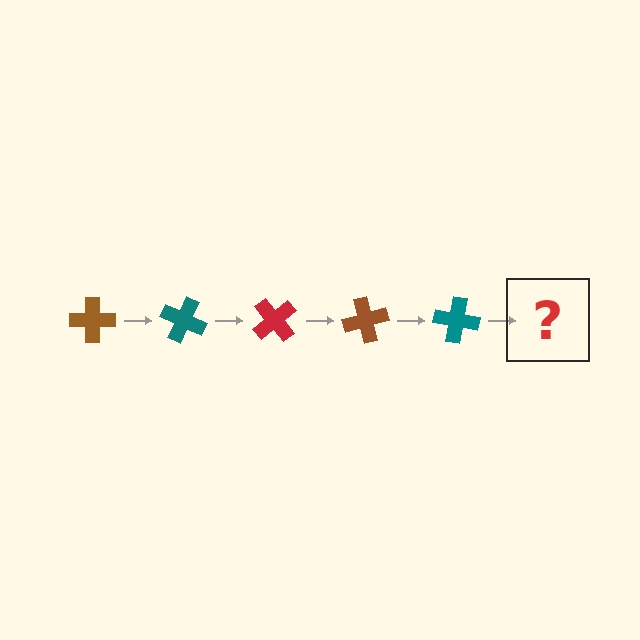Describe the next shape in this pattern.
It should be a red cross, rotated 125 degrees from the start.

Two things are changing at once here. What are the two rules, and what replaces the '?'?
The two rules are that it rotates 25 degrees each step and the color cycles through brown, teal, and red. The '?' should be a red cross, rotated 125 degrees from the start.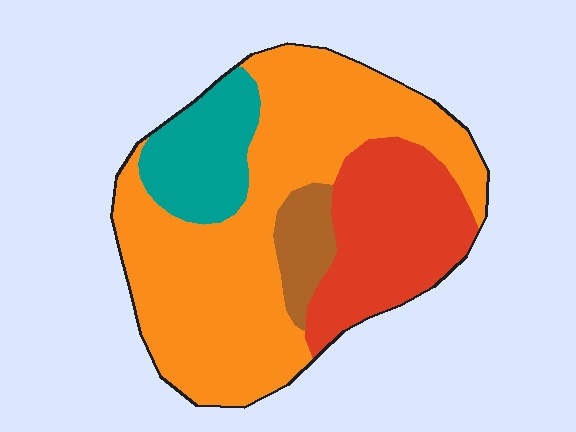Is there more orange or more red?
Orange.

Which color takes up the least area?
Brown, at roughly 5%.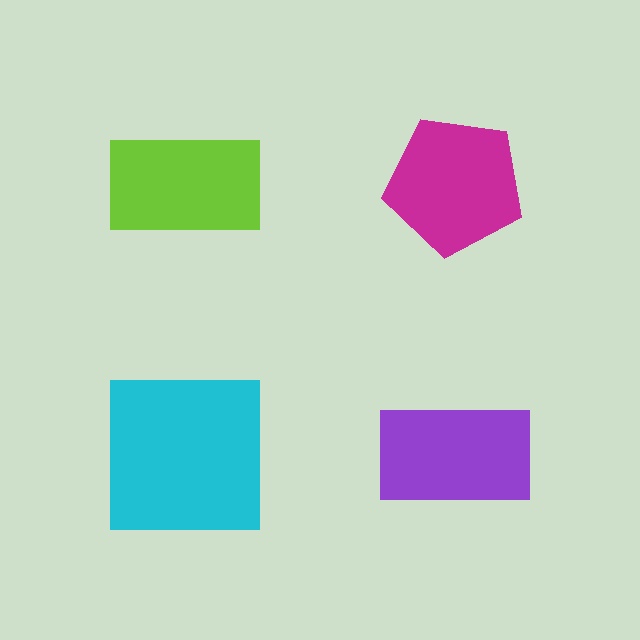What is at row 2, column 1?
A cyan square.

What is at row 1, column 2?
A magenta pentagon.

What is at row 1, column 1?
A lime rectangle.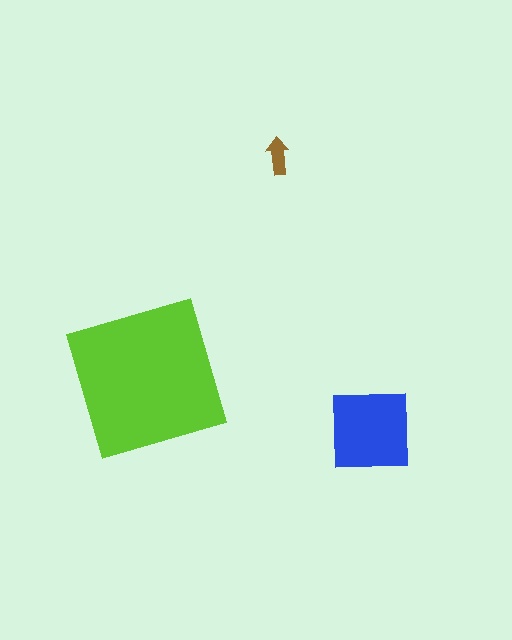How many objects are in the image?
There are 3 objects in the image.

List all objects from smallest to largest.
The brown arrow, the blue square, the lime square.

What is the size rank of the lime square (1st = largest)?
1st.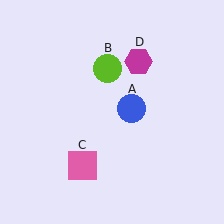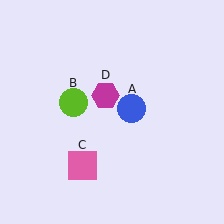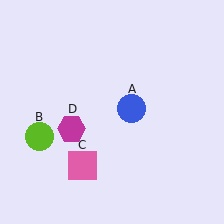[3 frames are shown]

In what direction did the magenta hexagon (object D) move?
The magenta hexagon (object D) moved down and to the left.